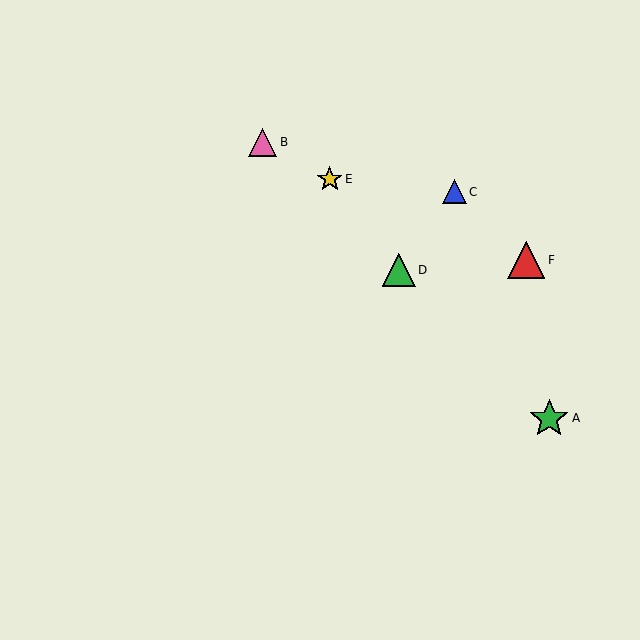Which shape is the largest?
The green star (labeled A) is the largest.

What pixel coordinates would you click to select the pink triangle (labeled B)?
Click at (263, 142) to select the pink triangle B.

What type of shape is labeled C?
Shape C is a blue triangle.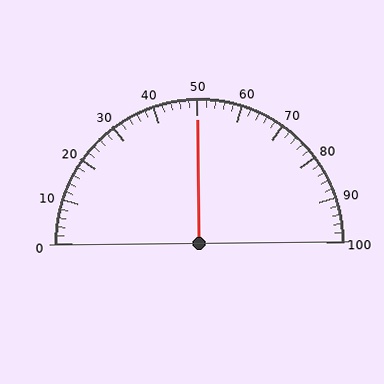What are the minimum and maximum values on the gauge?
The gauge ranges from 0 to 100.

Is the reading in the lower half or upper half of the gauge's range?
The reading is in the upper half of the range (0 to 100).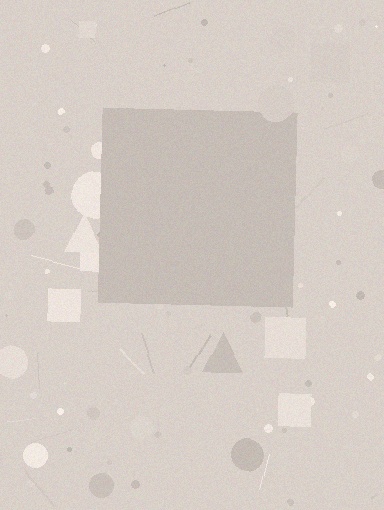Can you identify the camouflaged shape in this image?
The camouflaged shape is a square.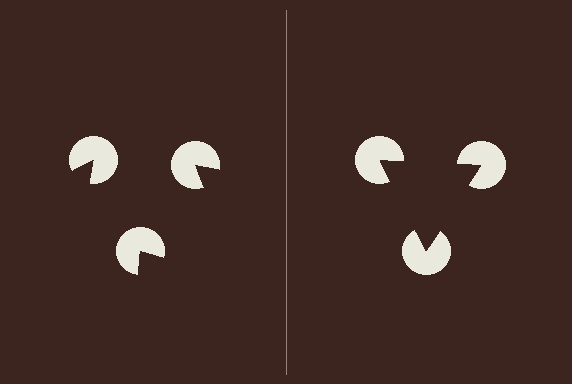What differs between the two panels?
The pac-man discs are positioned identically on both sides; only the wedge orientations differ. On the right they align to a triangle; on the left they are misaligned.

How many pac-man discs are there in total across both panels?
6 — 3 on each side.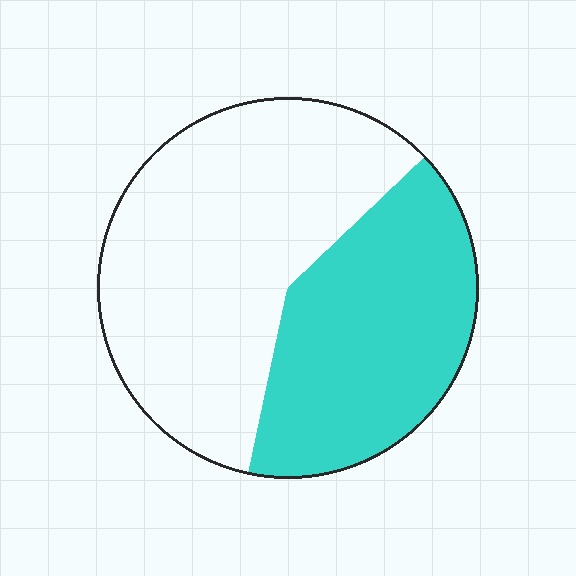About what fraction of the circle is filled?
About two fifths (2/5).